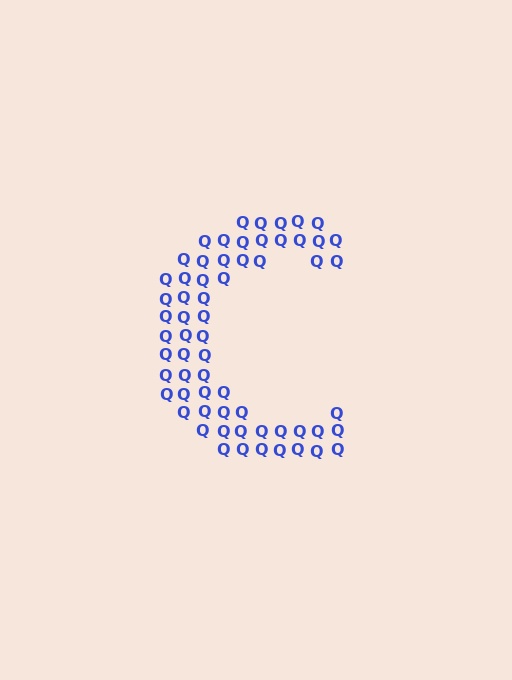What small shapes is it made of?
It is made of small letter Q's.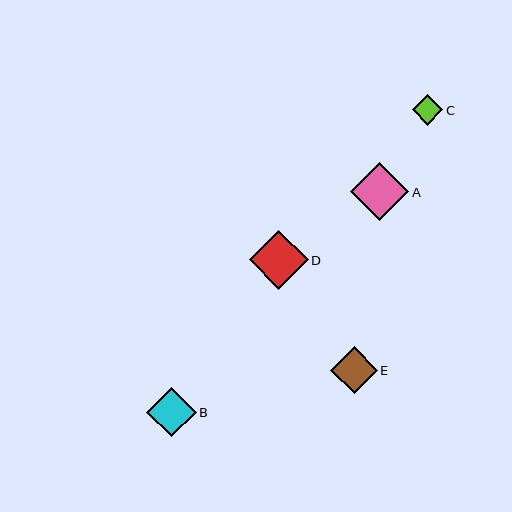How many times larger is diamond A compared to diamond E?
Diamond A is approximately 1.2 times the size of diamond E.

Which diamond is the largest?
Diamond D is the largest with a size of approximately 59 pixels.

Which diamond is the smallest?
Diamond C is the smallest with a size of approximately 31 pixels.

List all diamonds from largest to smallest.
From largest to smallest: D, A, B, E, C.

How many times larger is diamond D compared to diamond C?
Diamond D is approximately 1.9 times the size of diamond C.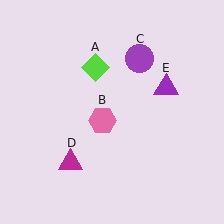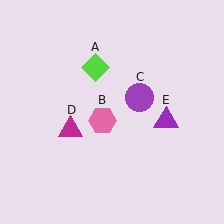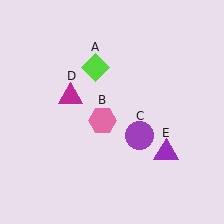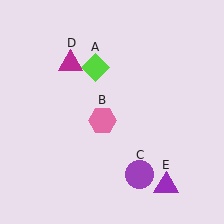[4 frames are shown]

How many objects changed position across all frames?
3 objects changed position: purple circle (object C), magenta triangle (object D), purple triangle (object E).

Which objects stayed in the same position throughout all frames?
Lime diamond (object A) and pink hexagon (object B) remained stationary.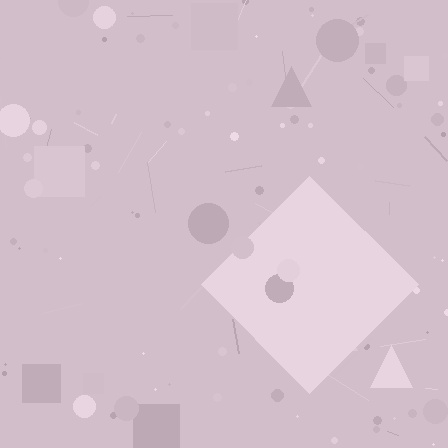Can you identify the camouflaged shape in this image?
The camouflaged shape is a diamond.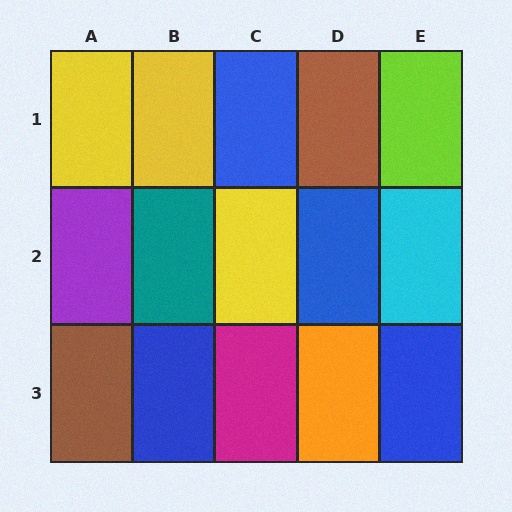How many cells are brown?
2 cells are brown.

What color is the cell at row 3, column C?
Magenta.